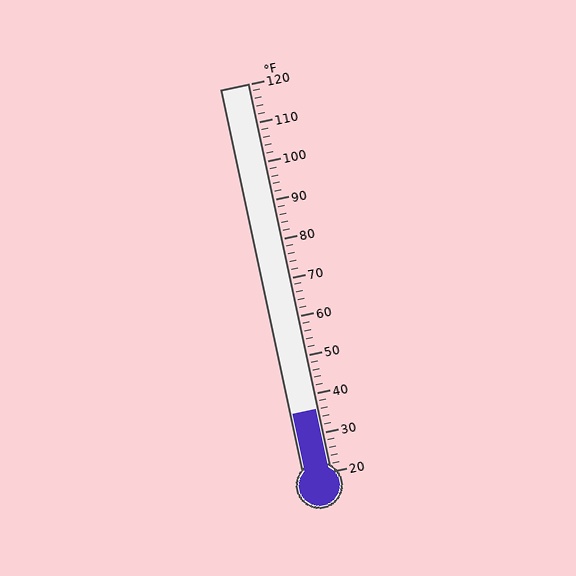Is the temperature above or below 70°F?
The temperature is below 70°F.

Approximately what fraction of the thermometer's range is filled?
The thermometer is filled to approximately 15% of its range.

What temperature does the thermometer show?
The thermometer shows approximately 36°F.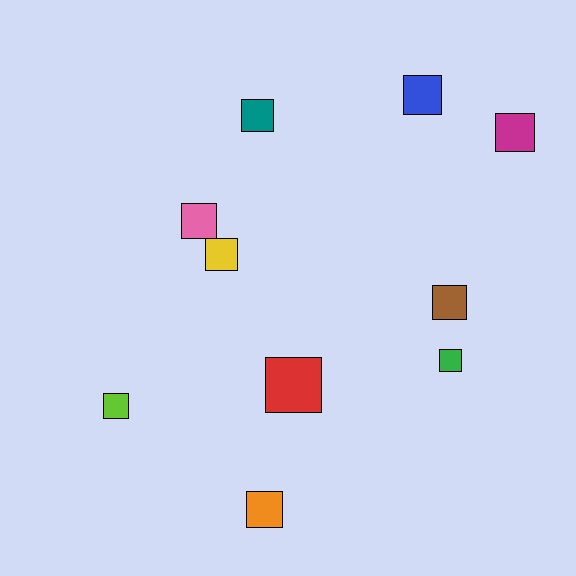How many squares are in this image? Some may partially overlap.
There are 10 squares.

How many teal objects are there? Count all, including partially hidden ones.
There is 1 teal object.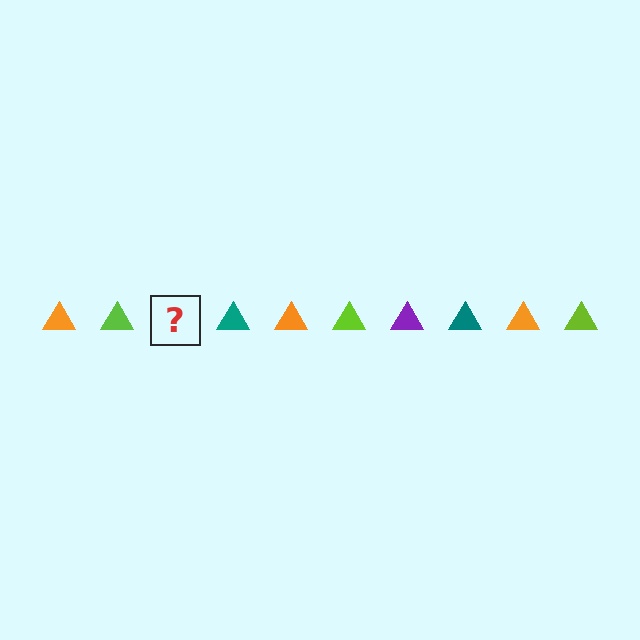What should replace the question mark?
The question mark should be replaced with a purple triangle.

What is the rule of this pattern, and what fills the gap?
The rule is that the pattern cycles through orange, lime, purple, teal triangles. The gap should be filled with a purple triangle.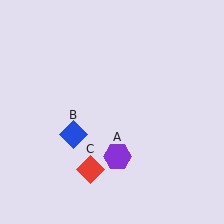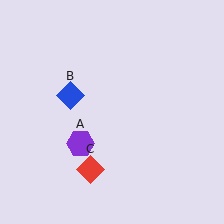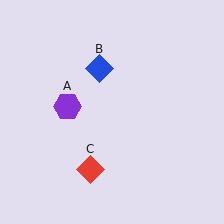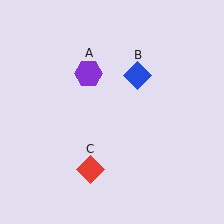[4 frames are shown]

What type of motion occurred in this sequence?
The purple hexagon (object A), blue diamond (object B) rotated clockwise around the center of the scene.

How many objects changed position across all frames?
2 objects changed position: purple hexagon (object A), blue diamond (object B).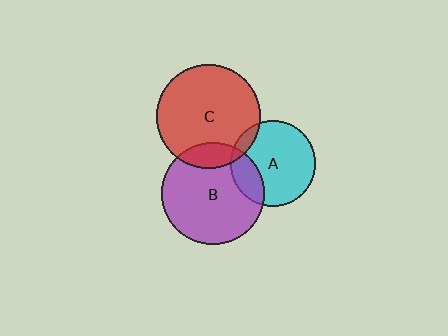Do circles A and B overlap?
Yes.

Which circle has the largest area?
Circle C (red).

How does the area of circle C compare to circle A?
Approximately 1.5 times.